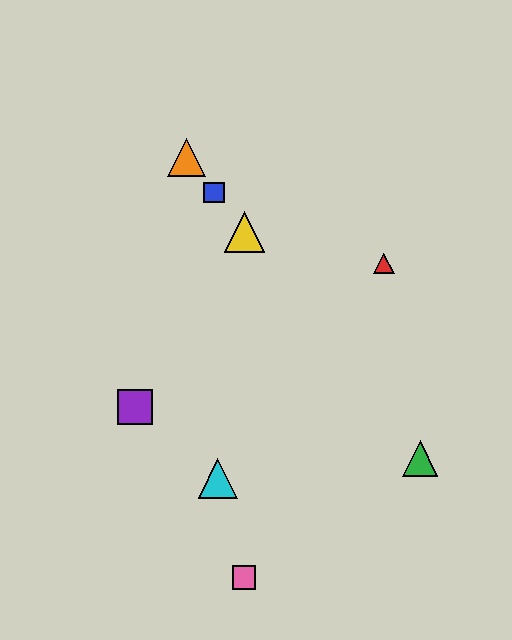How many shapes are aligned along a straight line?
4 shapes (the blue square, the green triangle, the yellow triangle, the orange triangle) are aligned along a straight line.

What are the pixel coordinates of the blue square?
The blue square is at (214, 192).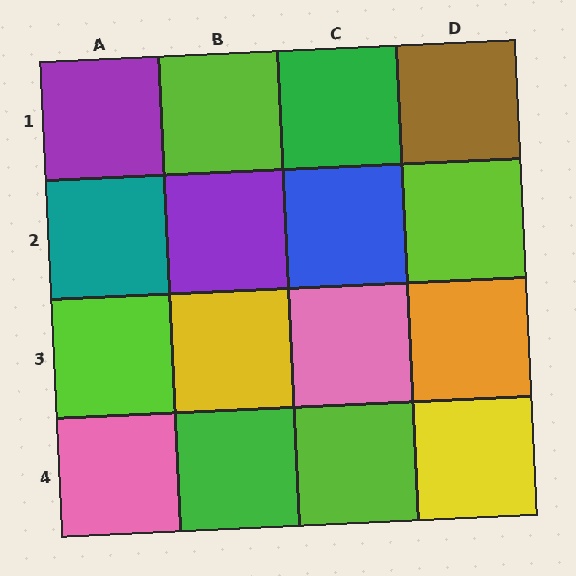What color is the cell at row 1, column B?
Lime.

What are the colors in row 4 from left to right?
Pink, green, lime, yellow.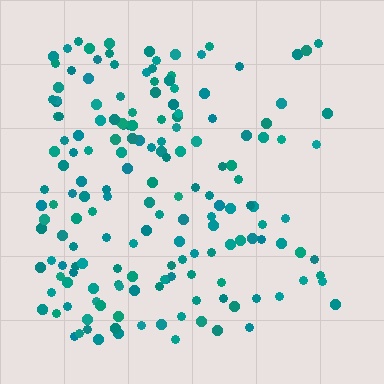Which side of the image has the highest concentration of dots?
The left.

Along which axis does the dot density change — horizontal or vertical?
Horizontal.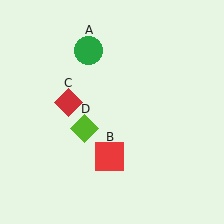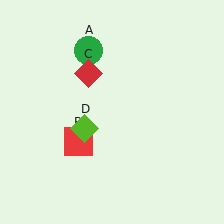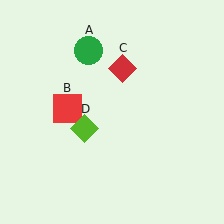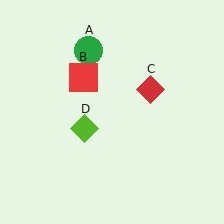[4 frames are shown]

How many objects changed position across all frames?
2 objects changed position: red square (object B), red diamond (object C).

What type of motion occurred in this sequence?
The red square (object B), red diamond (object C) rotated clockwise around the center of the scene.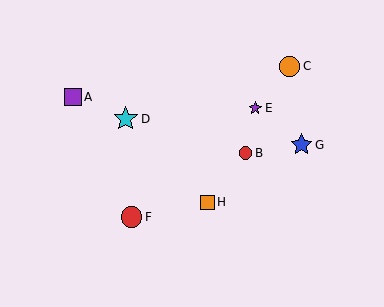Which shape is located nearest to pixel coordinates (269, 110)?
The purple star (labeled E) at (255, 108) is nearest to that location.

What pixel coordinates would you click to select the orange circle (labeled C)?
Click at (289, 66) to select the orange circle C.